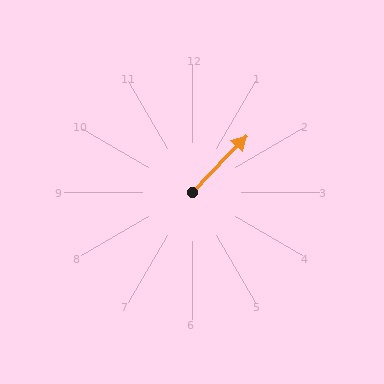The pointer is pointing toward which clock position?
Roughly 1 o'clock.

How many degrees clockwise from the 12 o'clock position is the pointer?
Approximately 44 degrees.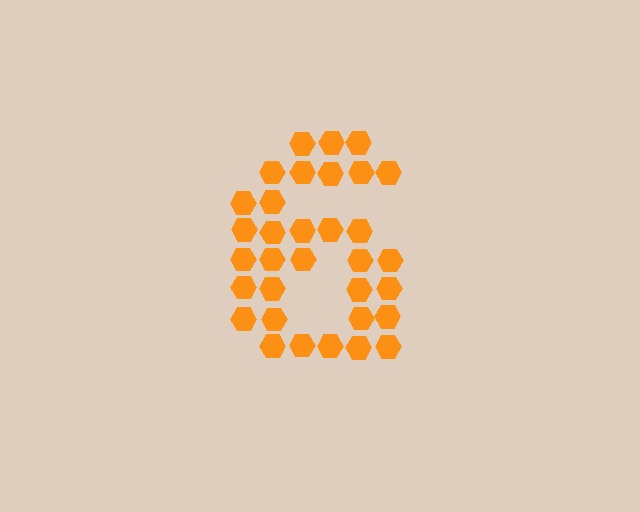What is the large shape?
The large shape is the digit 6.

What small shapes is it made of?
It is made of small hexagons.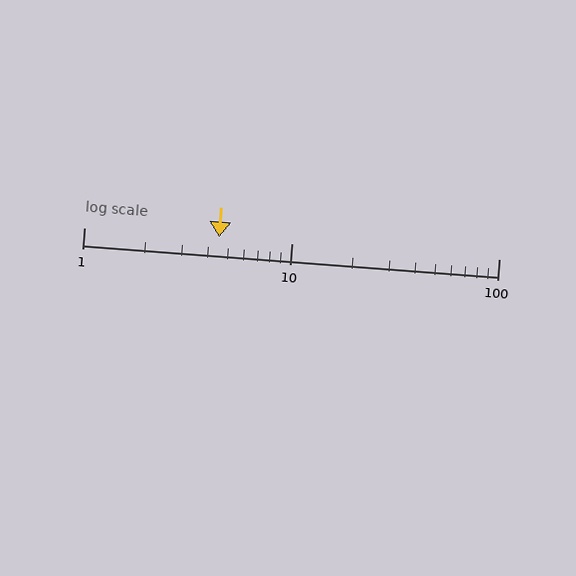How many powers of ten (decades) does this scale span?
The scale spans 2 decades, from 1 to 100.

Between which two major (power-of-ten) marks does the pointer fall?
The pointer is between 1 and 10.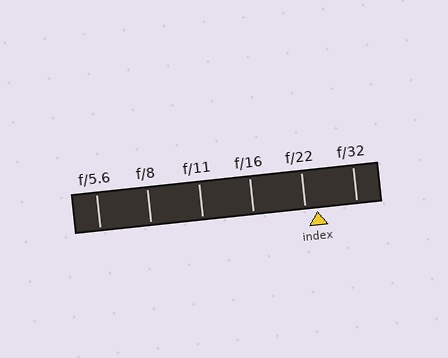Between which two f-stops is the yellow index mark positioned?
The index mark is between f/22 and f/32.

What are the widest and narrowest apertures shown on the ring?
The widest aperture shown is f/5.6 and the narrowest is f/32.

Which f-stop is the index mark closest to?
The index mark is closest to f/22.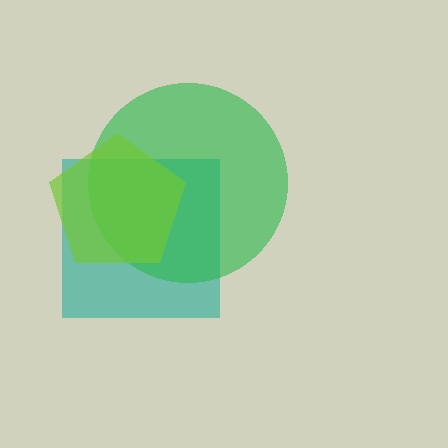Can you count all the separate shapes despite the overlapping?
Yes, there are 3 separate shapes.